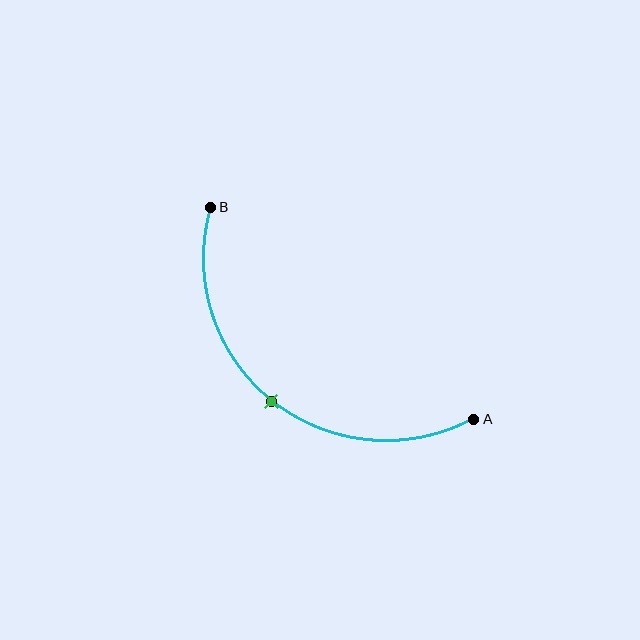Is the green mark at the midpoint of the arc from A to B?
Yes. The green mark lies on the arc at equal arc-length from both A and B — it is the arc midpoint.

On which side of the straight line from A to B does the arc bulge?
The arc bulges below and to the left of the straight line connecting A and B.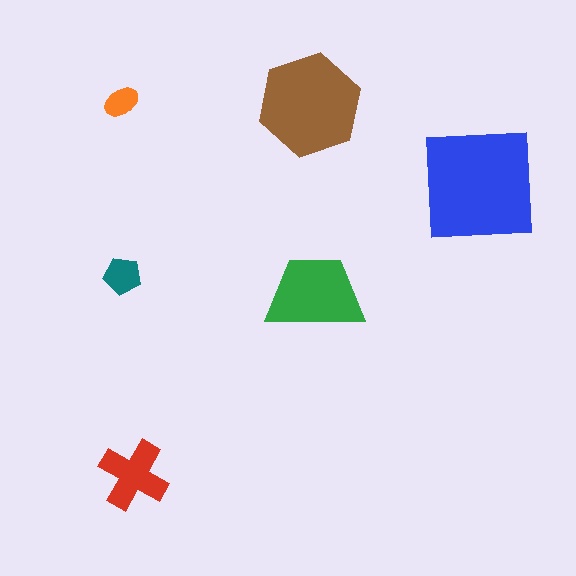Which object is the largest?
The blue square.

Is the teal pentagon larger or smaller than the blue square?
Smaller.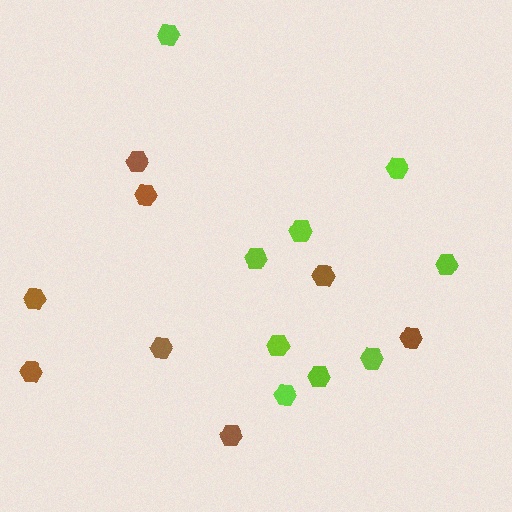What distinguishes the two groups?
There are 2 groups: one group of brown hexagons (8) and one group of lime hexagons (9).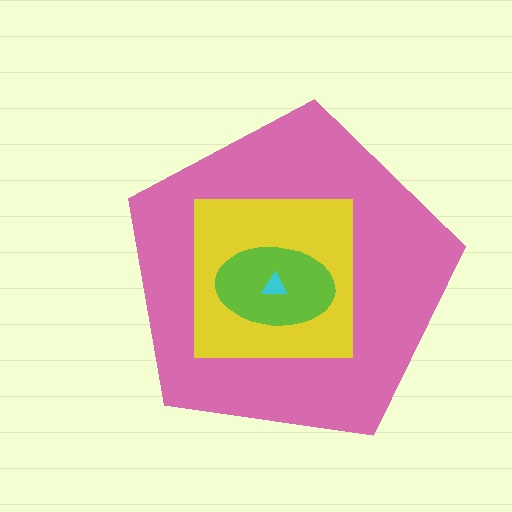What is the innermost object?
The cyan triangle.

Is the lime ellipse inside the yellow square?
Yes.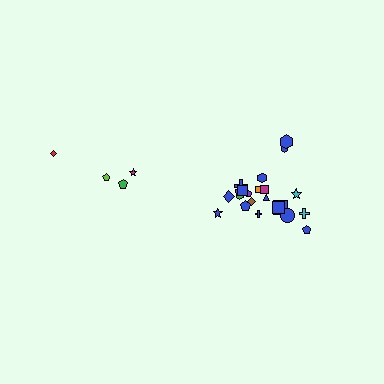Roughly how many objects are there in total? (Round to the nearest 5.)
Roughly 25 objects in total.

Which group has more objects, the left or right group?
The right group.